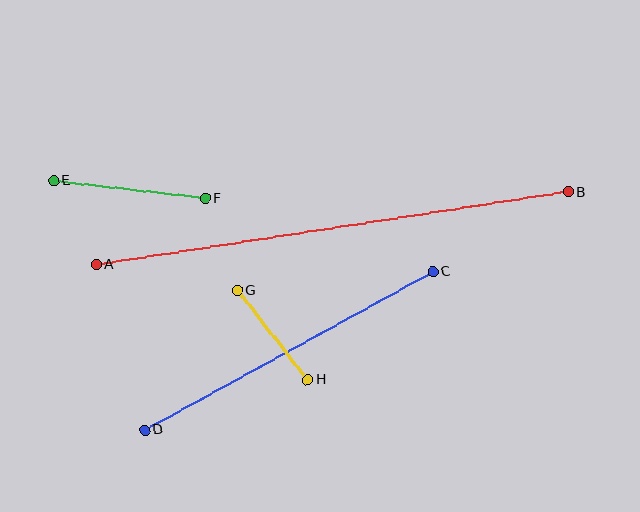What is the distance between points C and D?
The distance is approximately 329 pixels.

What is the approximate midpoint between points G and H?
The midpoint is at approximately (273, 335) pixels.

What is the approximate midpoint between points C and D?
The midpoint is at approximately (289, 351) pixels.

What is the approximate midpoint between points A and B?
The midpoint is at approximately (332, 228) pixels.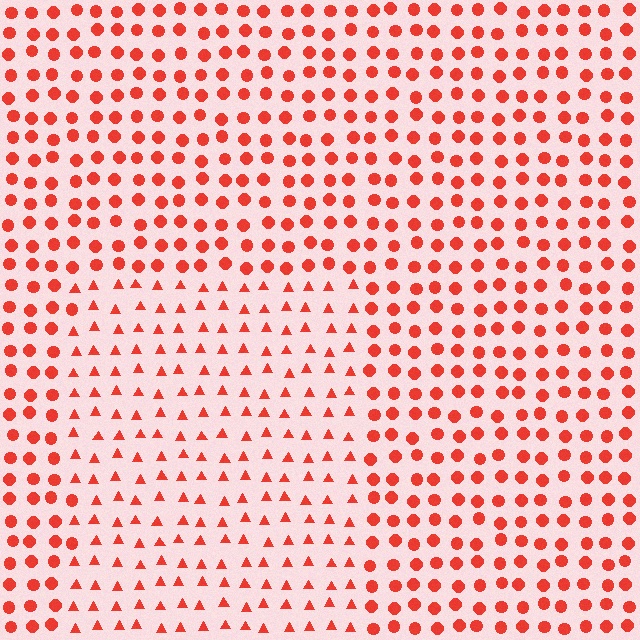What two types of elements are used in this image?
The image uses triangles inside the rectangle region and circles outside it.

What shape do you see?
I see a rectangle.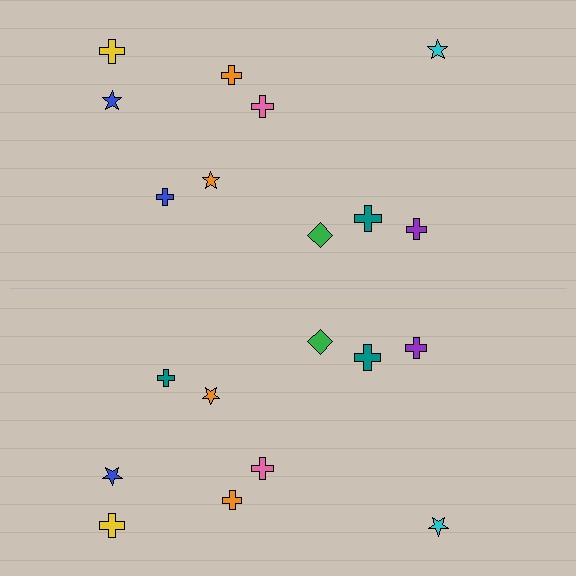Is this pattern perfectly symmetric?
No, the pattern is not perfectly symmetric. The teal cross on the bottom side breaks the symmetry — its mirror counterpart is blue.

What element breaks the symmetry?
The teal cross on the bottom side breaks the symmetry — its mirror counterpart is blue.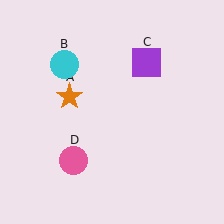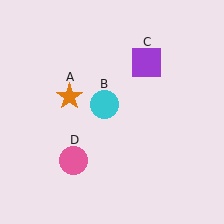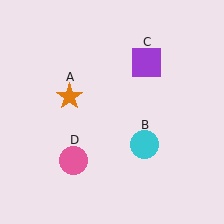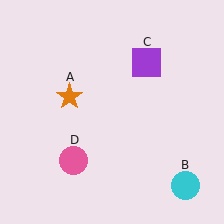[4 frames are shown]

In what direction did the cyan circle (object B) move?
The cyan circle (object B) moved down and to the right.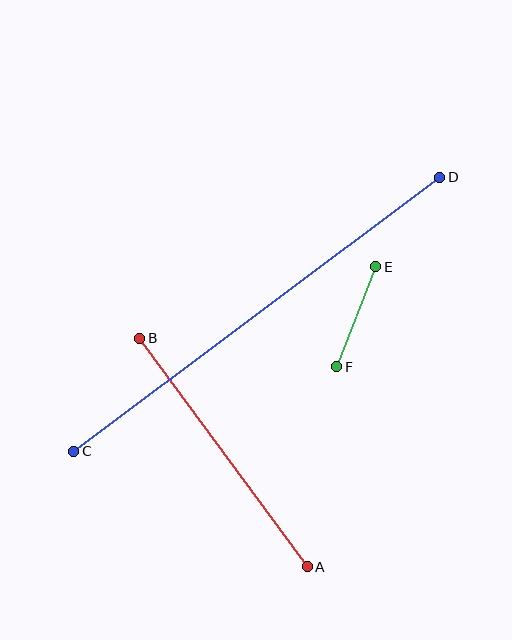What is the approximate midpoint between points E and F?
The midpoint is at approximately (356, 317) pixels.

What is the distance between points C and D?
The distance is approximately 457 pixels.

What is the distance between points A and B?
The distance is approximately 283 pixels.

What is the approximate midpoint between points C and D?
The midpoint is at approximately (257, 314) pixels.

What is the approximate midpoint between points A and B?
The midpoint is at approximately (223, 452) pixels.